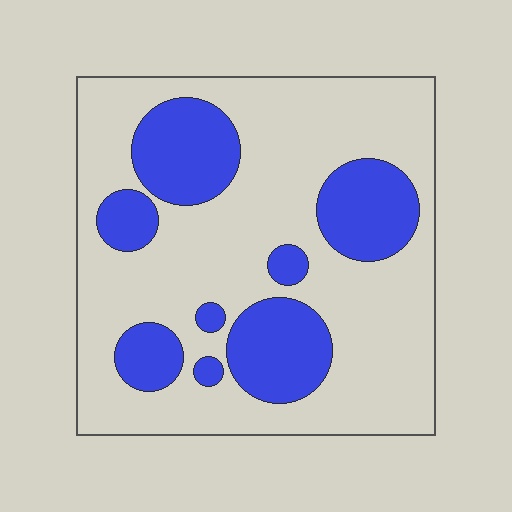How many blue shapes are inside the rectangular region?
8.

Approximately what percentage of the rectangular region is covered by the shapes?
Approximately 30%.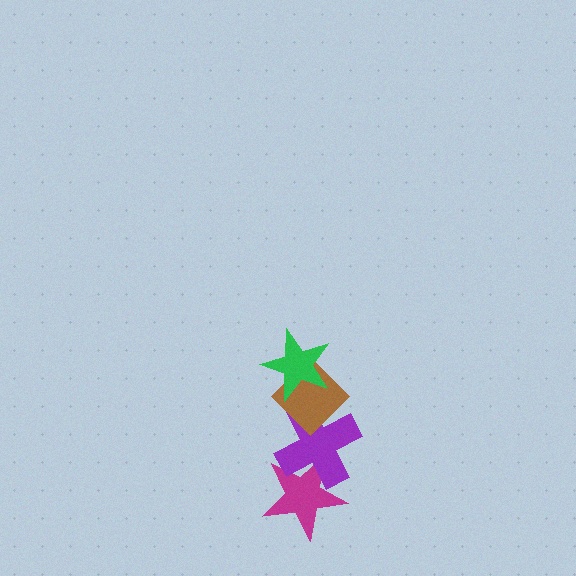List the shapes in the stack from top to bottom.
From top to bottom: the green star, the brown diamond, the purple cross, the magenta star.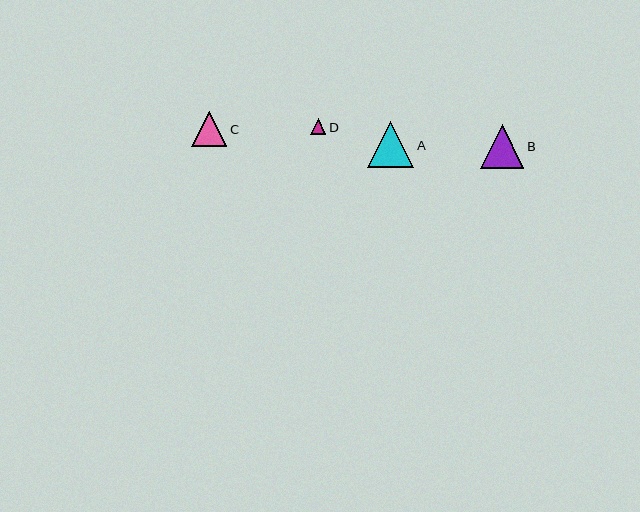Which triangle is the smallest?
Triangle D is the smallest with a size of approximately 16 pixels.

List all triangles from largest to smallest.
From largest to smallest: A, B, C, D.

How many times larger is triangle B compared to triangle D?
Triangle B is approximately 2.8 times the size of triangle D.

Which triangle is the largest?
Triangle A is the largest with a size of approximately 46 pixels.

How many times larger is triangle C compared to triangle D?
Triangle C is approximately 2.2 times the size of triangle D.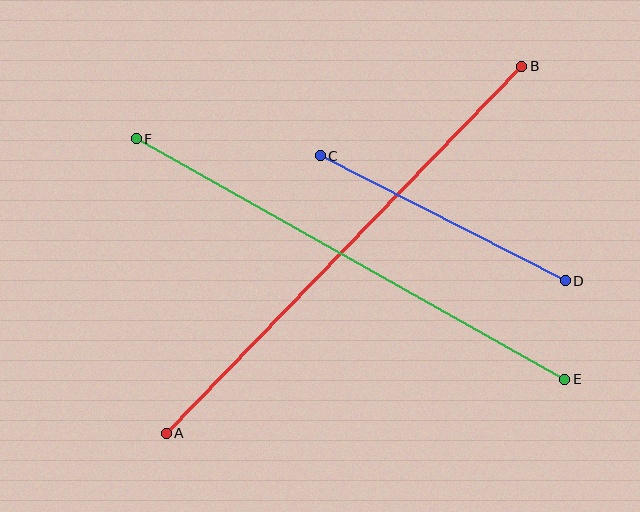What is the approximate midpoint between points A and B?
The midpoint is at approximately (344, 250) pixels.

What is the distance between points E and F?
The distance is approximately 491 pixels.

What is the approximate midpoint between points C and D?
The midpoint is at approximately (443, 218) pixels.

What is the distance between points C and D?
The distance is approximately 275 pixels.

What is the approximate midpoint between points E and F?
The midpoint is at approximately (351, 259) pixels.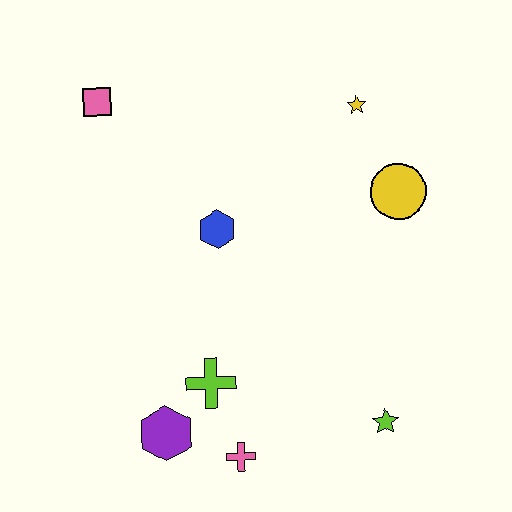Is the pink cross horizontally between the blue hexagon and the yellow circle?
Yes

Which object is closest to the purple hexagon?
The lime cross is closest to the purple hexagon.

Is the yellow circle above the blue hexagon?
Yes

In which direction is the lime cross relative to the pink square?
The lime cross is below the pink square.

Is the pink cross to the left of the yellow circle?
Yes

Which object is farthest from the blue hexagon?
The lime star is farthest from the blue hexagon.